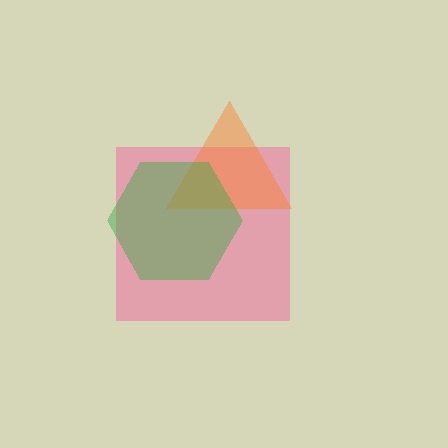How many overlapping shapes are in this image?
There are 3 overlapping shapes in the image.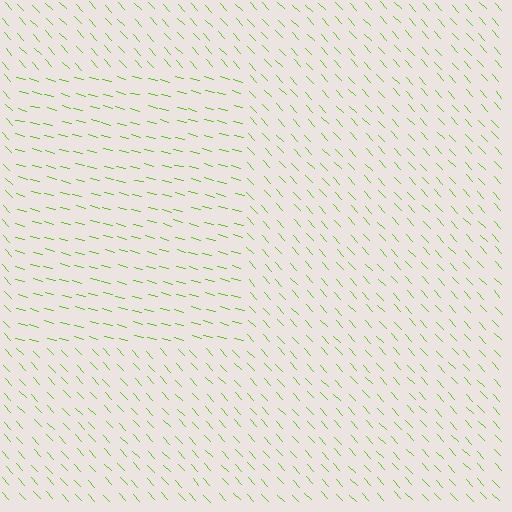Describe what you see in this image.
The image is filled with small lime line segments. A rectangle region in the image has lines oriented differently from the surrounding lines, creating a visible texture boundary.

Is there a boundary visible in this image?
Yes, there is a texture boundary formed by a change in line orientation.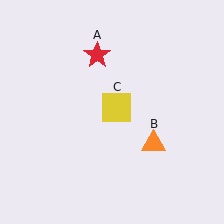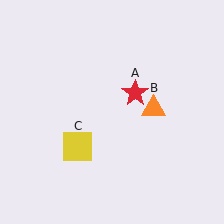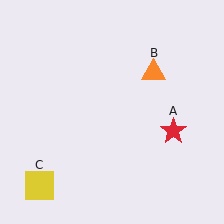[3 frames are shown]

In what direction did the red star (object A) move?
The red star (object A) moved down and to the right.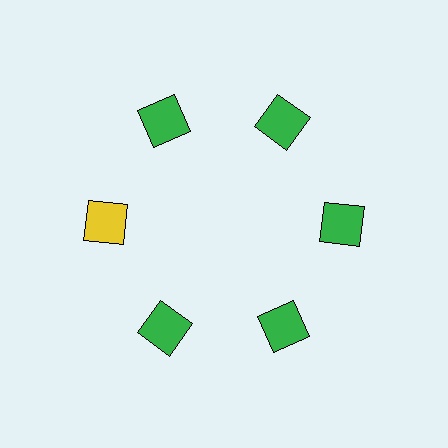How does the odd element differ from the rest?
It has a different color: yellow instead of green.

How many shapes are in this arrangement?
There are 6 shapes arranged in a ring pattern.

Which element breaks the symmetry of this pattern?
The yellow square at roughly the 9 o'clock position breaks the symmetry. All other shapes are green squares.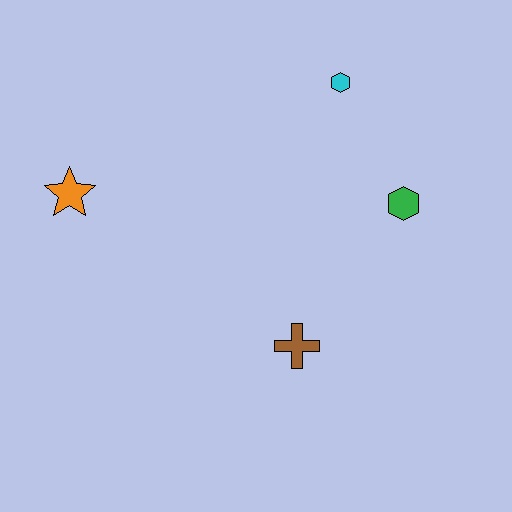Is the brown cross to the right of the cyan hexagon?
No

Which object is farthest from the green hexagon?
The orange star is farthest from the green hexagon.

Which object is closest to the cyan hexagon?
The green hexagon is closest to the cyan hexagon.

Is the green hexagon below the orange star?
Yes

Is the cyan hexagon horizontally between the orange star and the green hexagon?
Yes